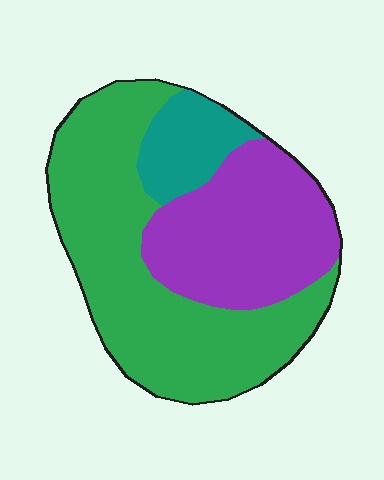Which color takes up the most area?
Green, at roughly 55%.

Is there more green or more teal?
Green.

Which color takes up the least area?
Teal, at roughly 10%.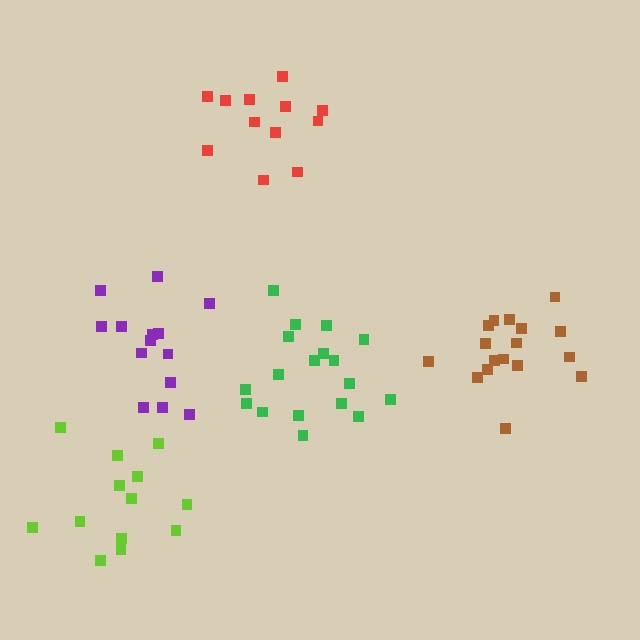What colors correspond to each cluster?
The clusters are colored: red, green, lime, purple, brown.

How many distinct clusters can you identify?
There are 5 distinct clusters.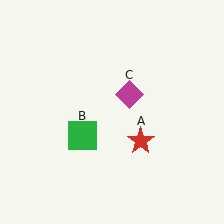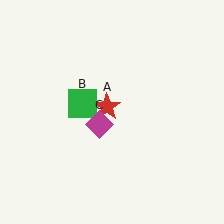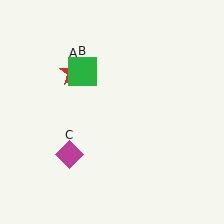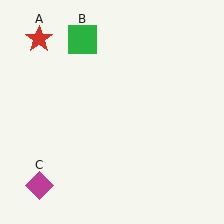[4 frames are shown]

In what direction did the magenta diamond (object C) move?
The magenta diamond (object C) moved down and to the left.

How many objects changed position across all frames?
3 objects changed position: red star (object A), green square (object B), magenta diamond (object C).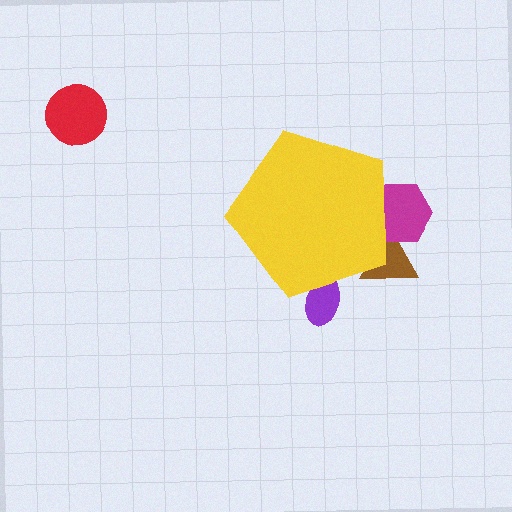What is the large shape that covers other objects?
A yellow pentagon.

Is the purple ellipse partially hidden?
Yes, the purple ellipse is partially hidden behind the yellow pentagon.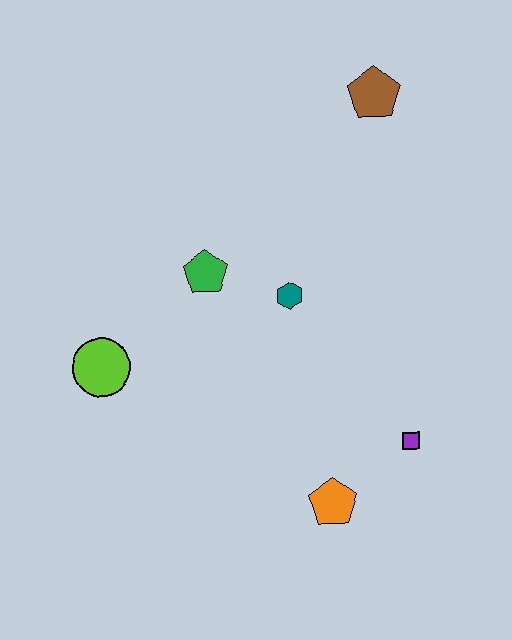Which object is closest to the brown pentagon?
The teal hexagon is closest to the brown pentagon.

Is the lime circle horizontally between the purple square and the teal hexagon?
No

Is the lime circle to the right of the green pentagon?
No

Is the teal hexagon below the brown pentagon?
Yes